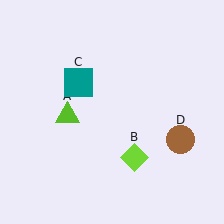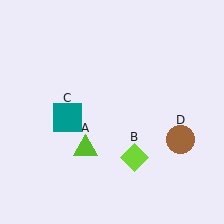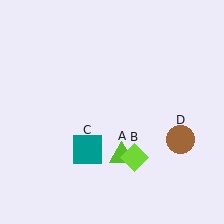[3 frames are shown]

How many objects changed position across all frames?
2 objects changed position: lime triangle (object A), teal square (object C).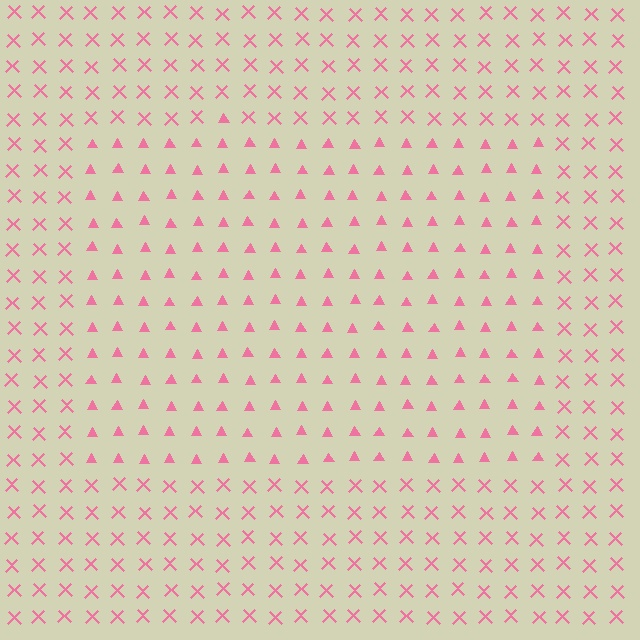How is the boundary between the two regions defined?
The boundary is defined by a change in element shape: triangles inside vs. X marks outside. All elements share the same color and spacing.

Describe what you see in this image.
The image is filled with small pink elements arranged in a uniform grid. A rectangle-shaped region contains triangles, while the surrounding area contains X marks. The boundary is defined purely by the change in element shape.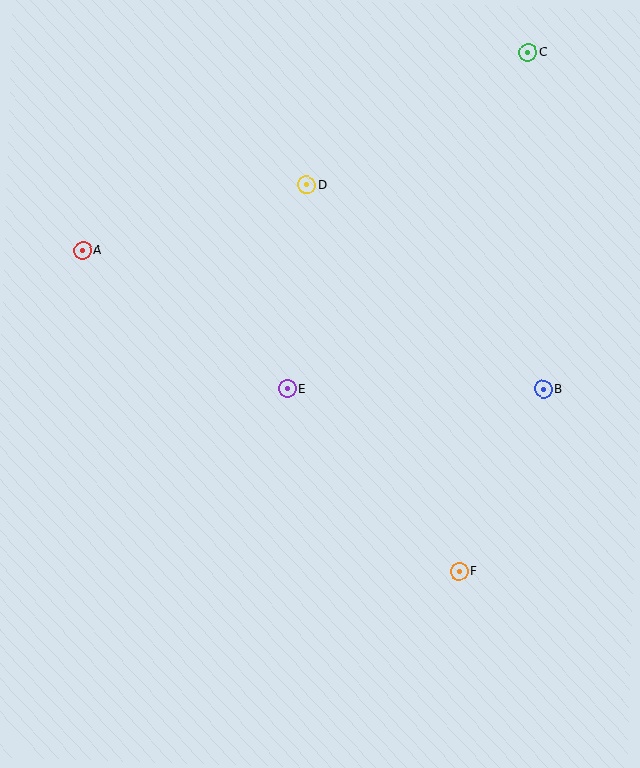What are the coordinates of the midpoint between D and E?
The midpoint between D and E is at (297, 287).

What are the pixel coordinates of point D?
Point D is at (307, 185).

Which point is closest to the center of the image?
Point E at (287, 389) is closest to the center.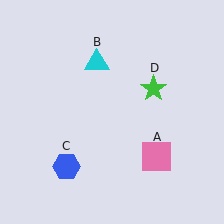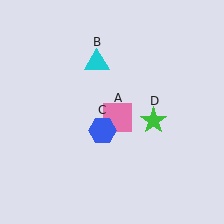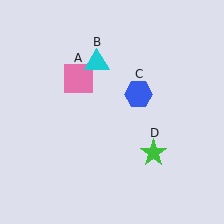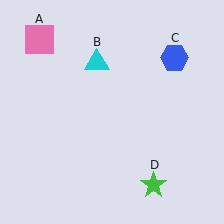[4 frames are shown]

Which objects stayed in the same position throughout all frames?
Cyan triangle (object B) remained stationary.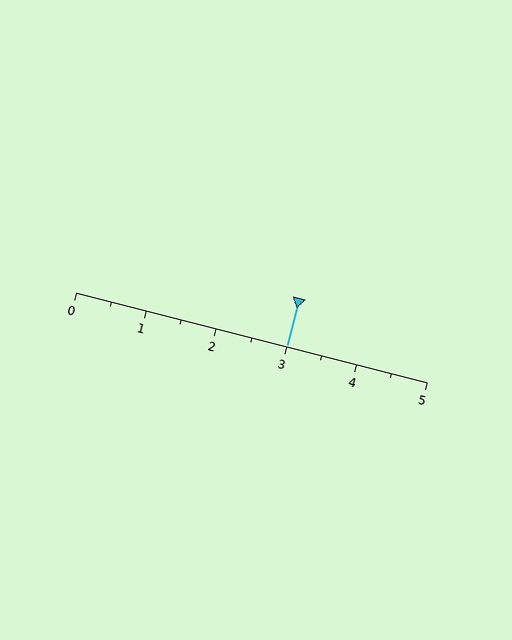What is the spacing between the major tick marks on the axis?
The major ticks are spaced 1 apart.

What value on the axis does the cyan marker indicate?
The marker indicates approximately 3.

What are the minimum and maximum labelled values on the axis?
The axis runs from 0 to 5.